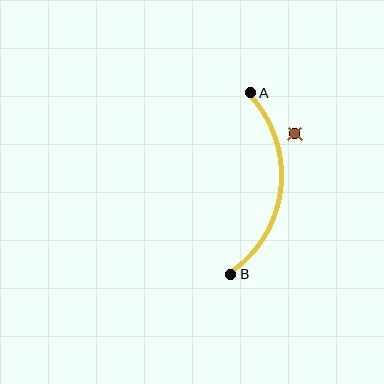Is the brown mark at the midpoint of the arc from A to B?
No — the brown mark does not lie on the arc at all. It sits slightly outside the curve.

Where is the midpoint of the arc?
The arc midpoint is the point on the curve farthest from the straight line joining A and B. It sits to the right of that line.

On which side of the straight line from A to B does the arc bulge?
The arc bulges to the right of the straight line connecting A and B.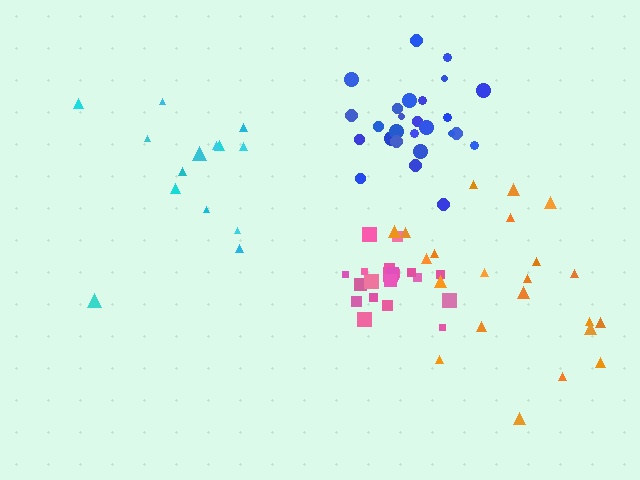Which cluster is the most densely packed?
Blue.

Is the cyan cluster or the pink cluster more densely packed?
Pink.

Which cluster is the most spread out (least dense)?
Cyan.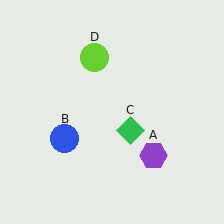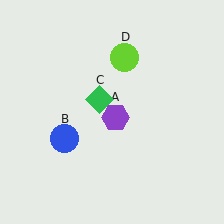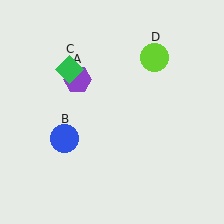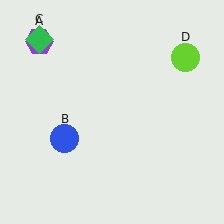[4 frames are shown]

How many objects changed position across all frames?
3 objects changed position: purple hexagon (object A), green diamond (object C), lime circle (object D).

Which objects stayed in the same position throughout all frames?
Blue circle (object B) remained stationary.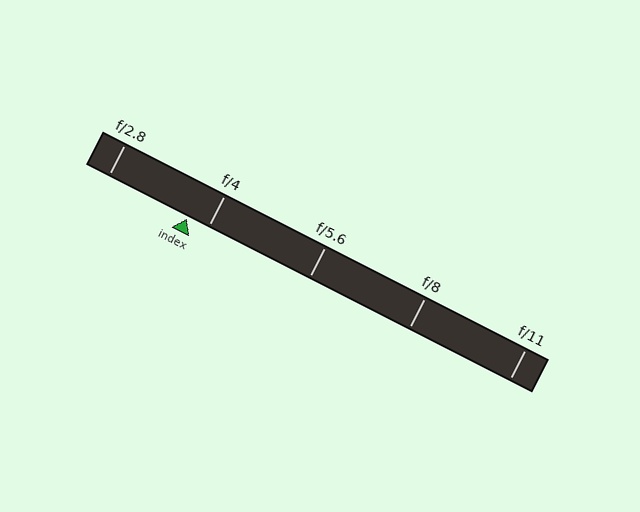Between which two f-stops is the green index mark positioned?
The index mark is between f/2.8 and f/4.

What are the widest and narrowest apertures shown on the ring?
The widest aperture shown is f/2.8 and the narrowest is f/11.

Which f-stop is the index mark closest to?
The index mark is closest to f/4.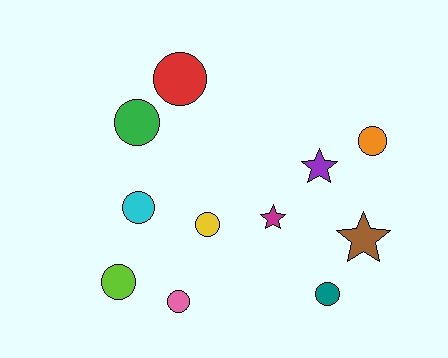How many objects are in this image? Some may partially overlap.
There are 11 objects.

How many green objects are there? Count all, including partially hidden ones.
There is 1 green object.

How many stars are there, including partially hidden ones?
There are 3 stars.